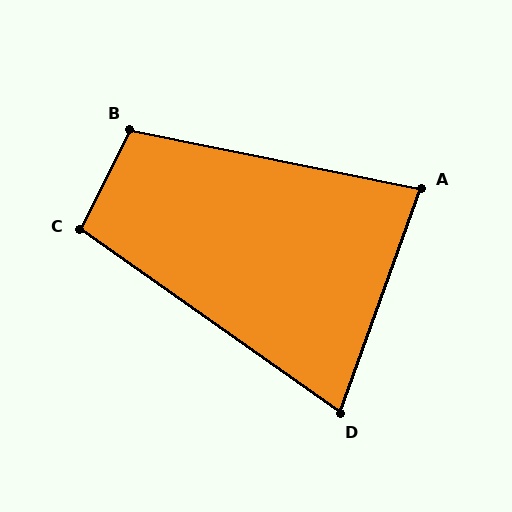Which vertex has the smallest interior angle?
D, at approximately 75 degrees.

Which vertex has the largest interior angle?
B, at approximately 105 degrees.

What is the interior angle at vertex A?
Approximately 82 degrees (acute).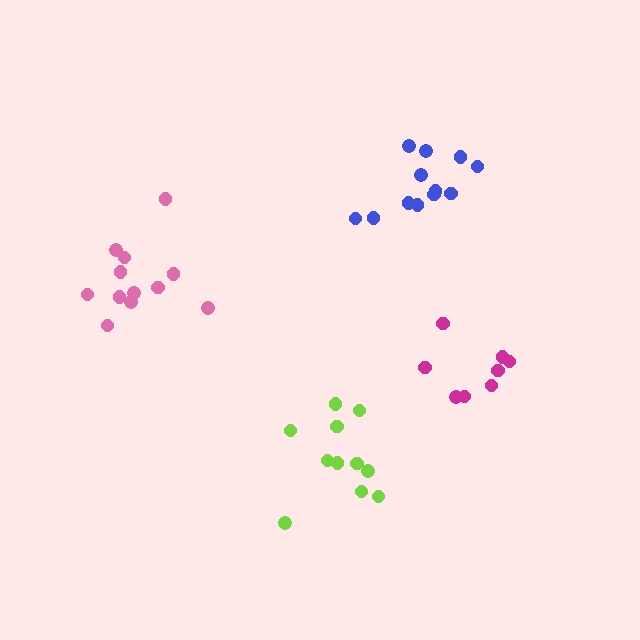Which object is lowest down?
The lime cluster is bottommost.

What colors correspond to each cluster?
The clusters are colored: magenta, pink, blue, lime.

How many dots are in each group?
Group 1: 8 dots, Group 2: 12 dots, Group 3: 12 dots, Group 4: 11 dots (43 total).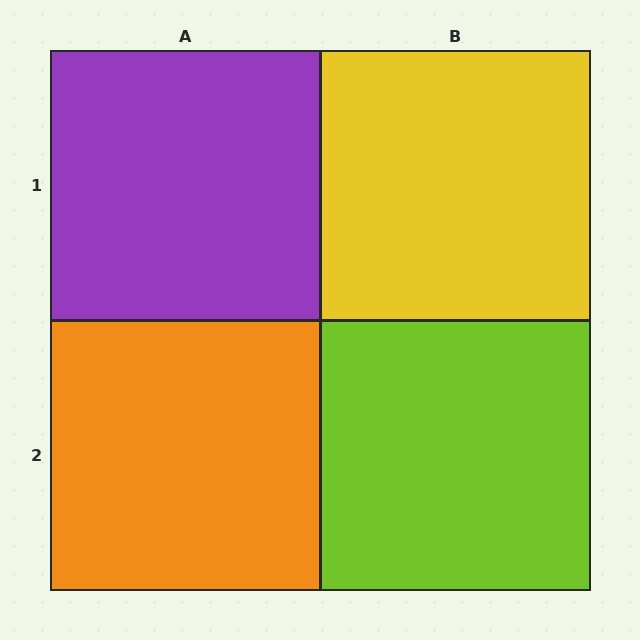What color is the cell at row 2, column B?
Lime.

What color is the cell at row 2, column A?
Orange.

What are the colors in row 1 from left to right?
Purple, yellow.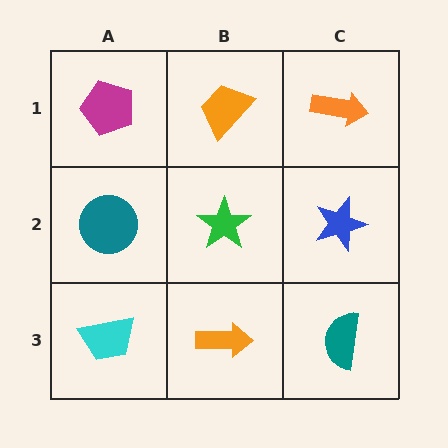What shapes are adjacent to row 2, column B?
An orange trapezoid (row 1, column B), an orange arrow (row 3, column B), a teal circle (row 2, column A), a blue star (row 2, column C).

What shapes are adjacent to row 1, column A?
A teal circle (row 2, column A), an orange trapezoid (row 1, column B).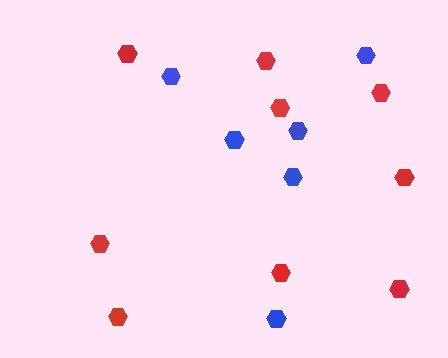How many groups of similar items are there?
There are 2 groups: one group of red hexagons (9) and one group of blue hexagons (6).